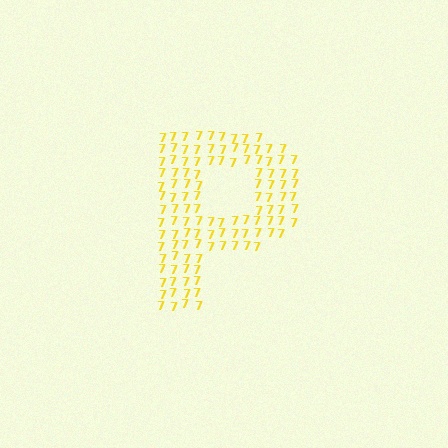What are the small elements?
The small elements are digit 7's.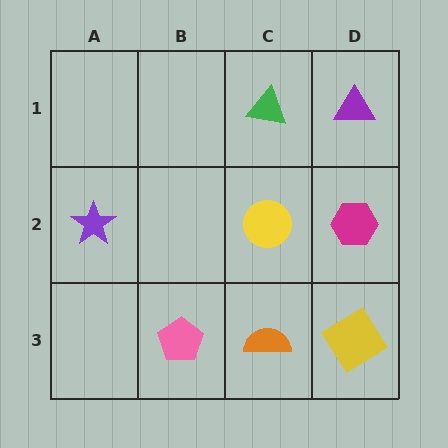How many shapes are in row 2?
3 shapes.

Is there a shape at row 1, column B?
No, that cell is empty.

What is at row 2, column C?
A yellow circle.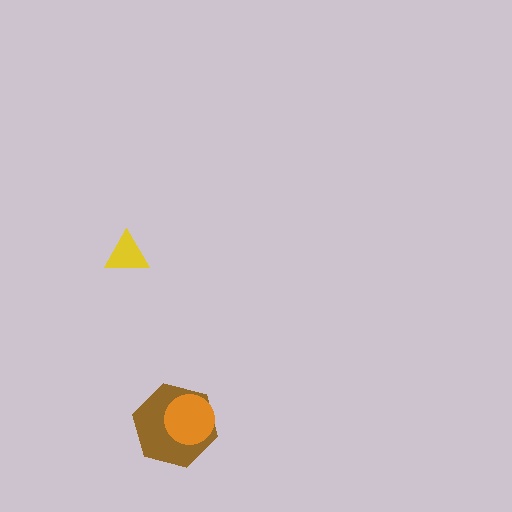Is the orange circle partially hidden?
No, no other shape covers it.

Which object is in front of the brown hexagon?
The orange circle is in front of the brown hexagon.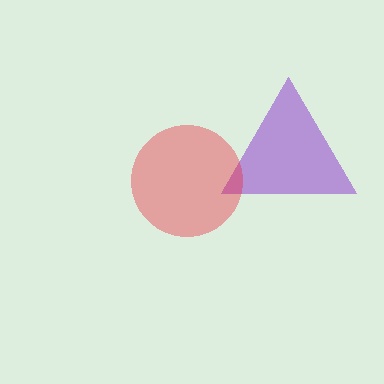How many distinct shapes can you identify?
There are 2 distinct shapes: a purple triangle, a red circle.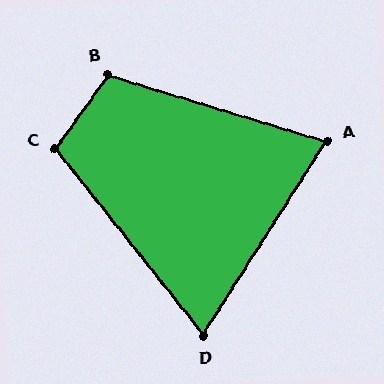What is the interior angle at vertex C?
Approximately 106 degrees (obtuse).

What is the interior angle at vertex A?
Approximately 74 degrees (acute).